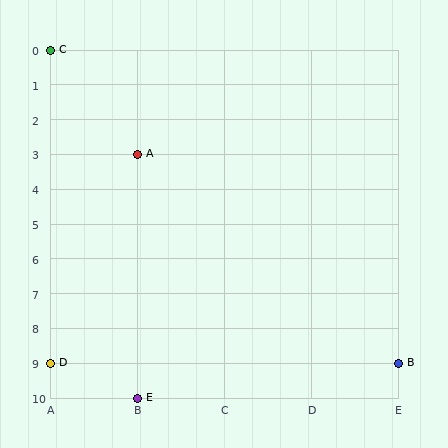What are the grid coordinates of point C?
Point C is at grid coordinates (A, 0).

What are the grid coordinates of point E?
Point E is at grid coordinates (B, 10).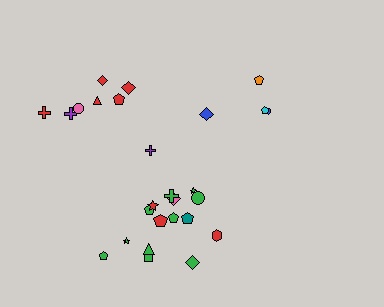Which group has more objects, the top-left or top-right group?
The top-left group.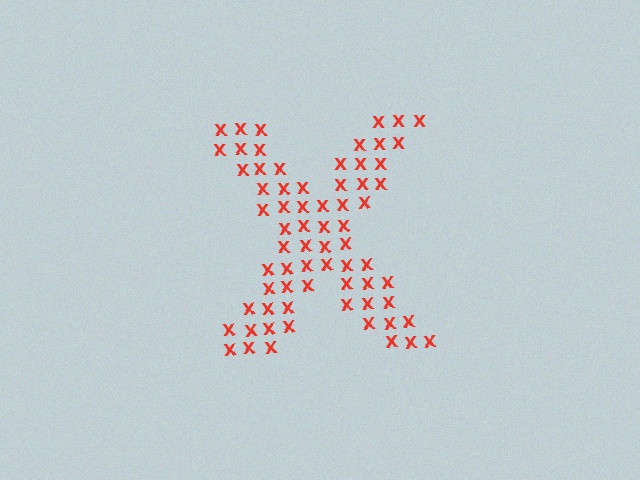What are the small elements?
The small elements are letter X's.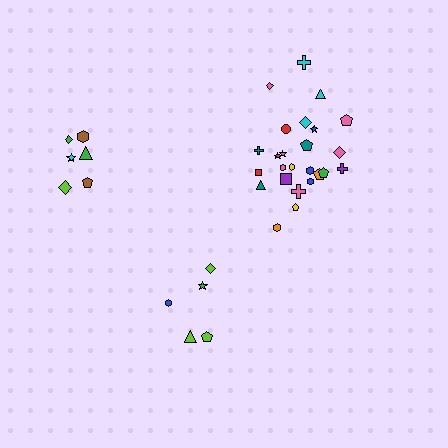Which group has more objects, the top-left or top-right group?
The top-right group.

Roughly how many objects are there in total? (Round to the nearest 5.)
Roughly 35 objects in total.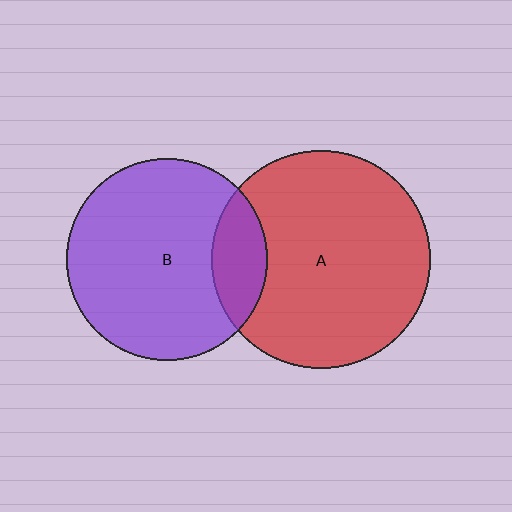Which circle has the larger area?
Circle A (red).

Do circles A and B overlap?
Yes.